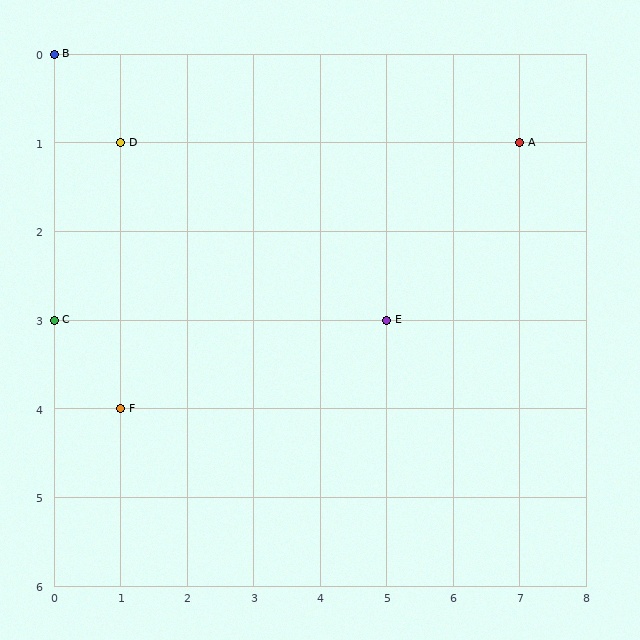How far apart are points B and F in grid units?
Points B and F are 1 column and 4 rows apart (about 4.1 grid units diagonally).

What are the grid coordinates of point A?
Point A is at grid coordinates (7, 1).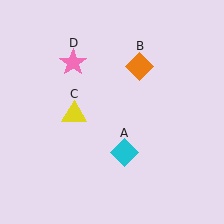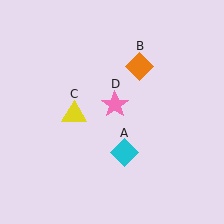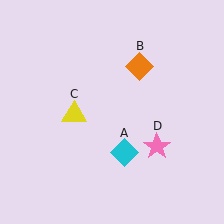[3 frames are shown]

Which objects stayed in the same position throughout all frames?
Cyan diamond (object A) and orange diamond (object B) and yellow triangle (object C) remained stationary.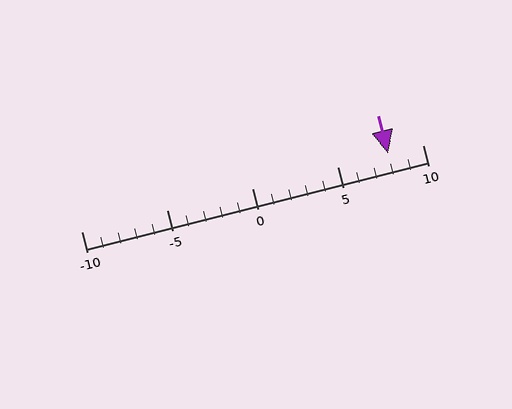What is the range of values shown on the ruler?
The ruler shows values from -10 to 10.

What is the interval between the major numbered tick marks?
The major tick marks are spaced 5 units apart.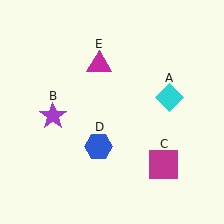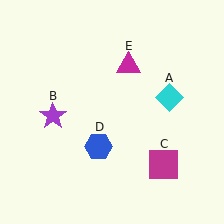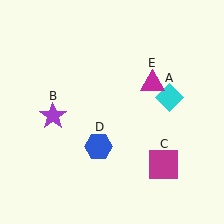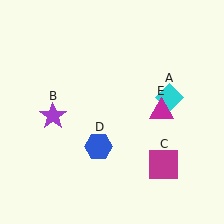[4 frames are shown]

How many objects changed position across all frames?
1 object changed position: magenta triangle (object E).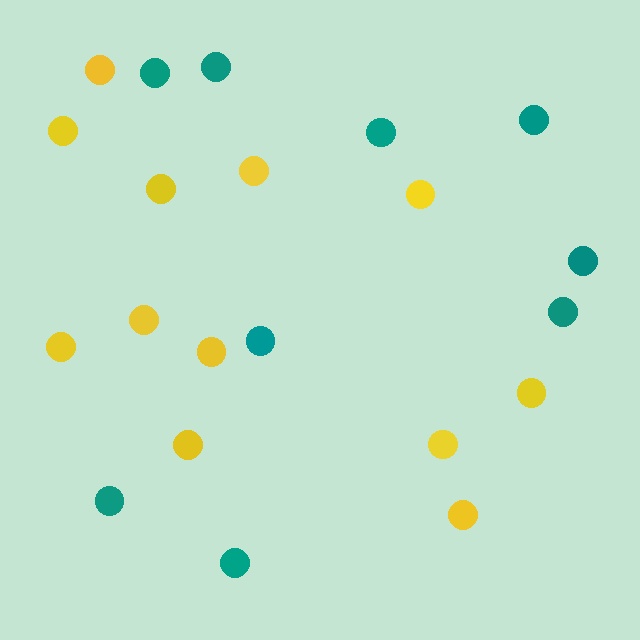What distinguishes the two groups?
There are 2 groups: one group of teal circles (9) and one group of yellow circles (12).